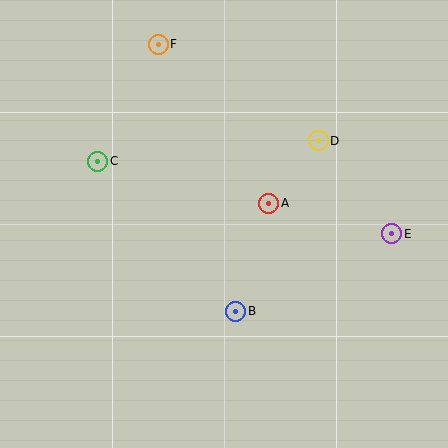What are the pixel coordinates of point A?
Point A is at (269, 203).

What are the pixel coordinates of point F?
Point F is at (158, 44).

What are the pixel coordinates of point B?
Point B is at (236, 311).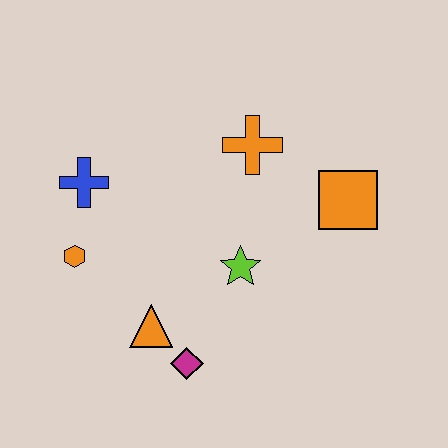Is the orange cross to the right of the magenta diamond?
Yes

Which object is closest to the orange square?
The orange cross is closest to the orange square.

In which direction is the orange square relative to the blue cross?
The orange square is to the right of the blue cross.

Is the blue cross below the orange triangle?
No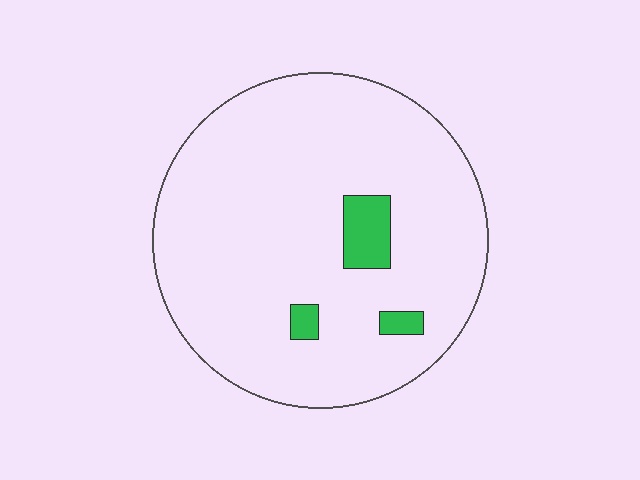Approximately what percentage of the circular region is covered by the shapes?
Approximately 5%.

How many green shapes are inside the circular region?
3.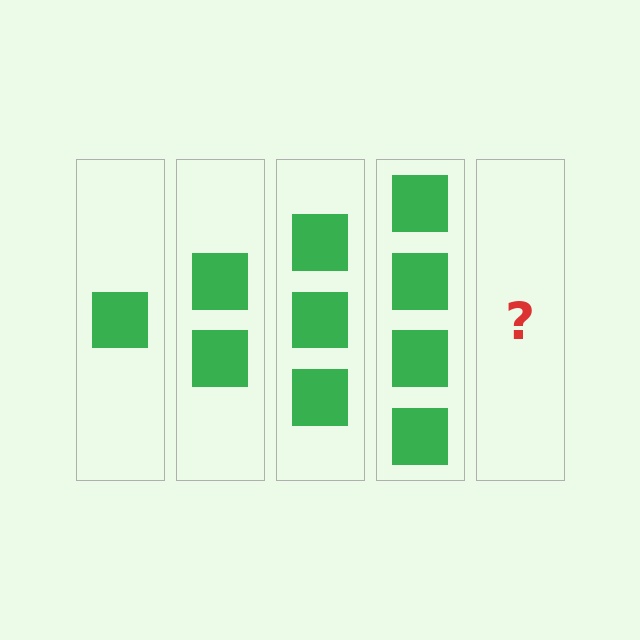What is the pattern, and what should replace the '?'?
The pattern is that each step adds one more square. The '?' should be 5 squares.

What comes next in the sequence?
The next element should be 5 squares.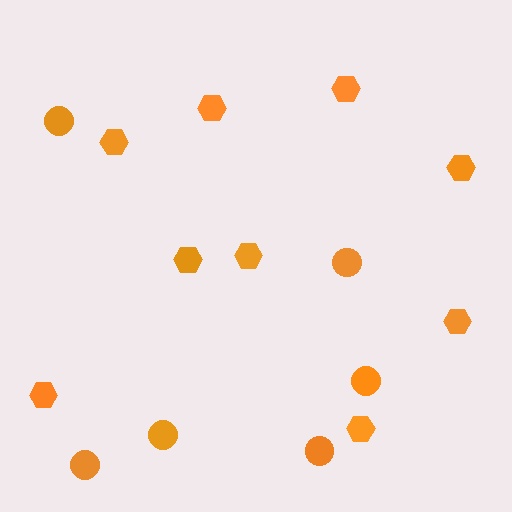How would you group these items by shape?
There are 2 groups: one group of hexagons (9) and one group of circles (6).